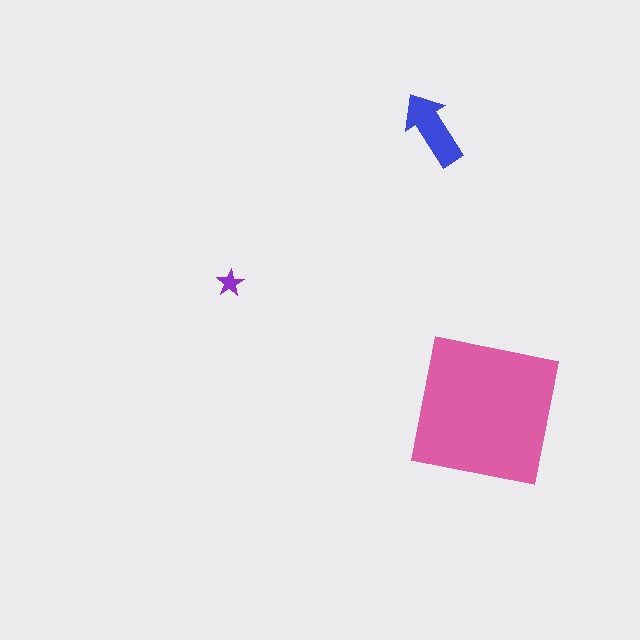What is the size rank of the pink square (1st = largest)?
1st.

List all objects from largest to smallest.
The pink square, the blue arrow, the purple star.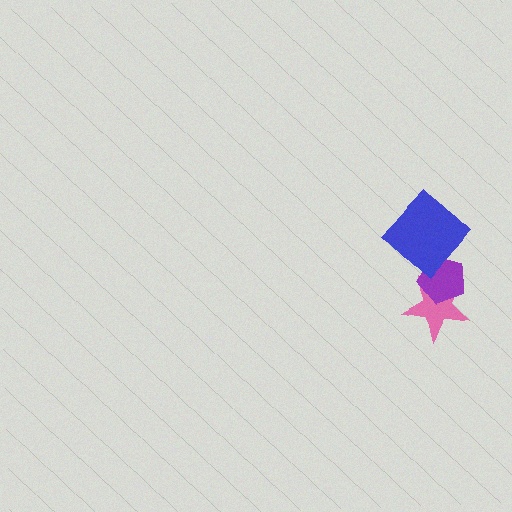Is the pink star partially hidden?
Yes, it is partially covered by another shape.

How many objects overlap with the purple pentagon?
2 objects overlap with the purple pentagon.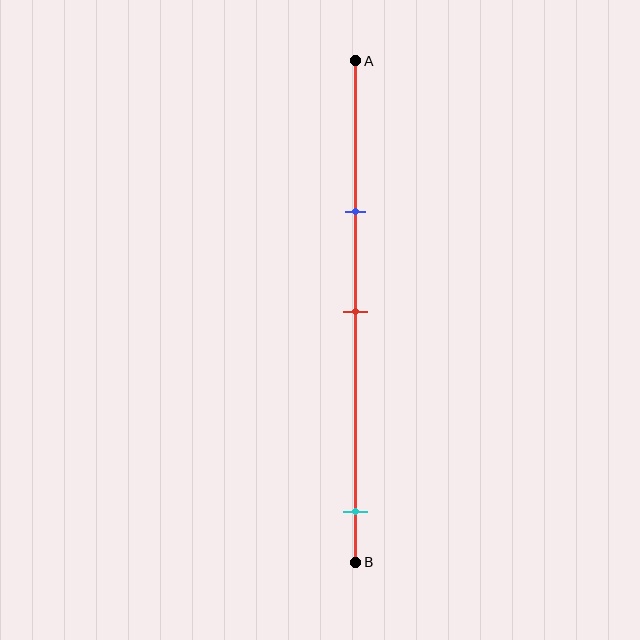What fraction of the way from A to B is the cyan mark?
The cyan mark is approximately 90% (0.9) of the way from A to B.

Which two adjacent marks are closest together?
The blue and red marks are the closest adjacent pair.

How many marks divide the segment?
There are 3 marks dividing the segment.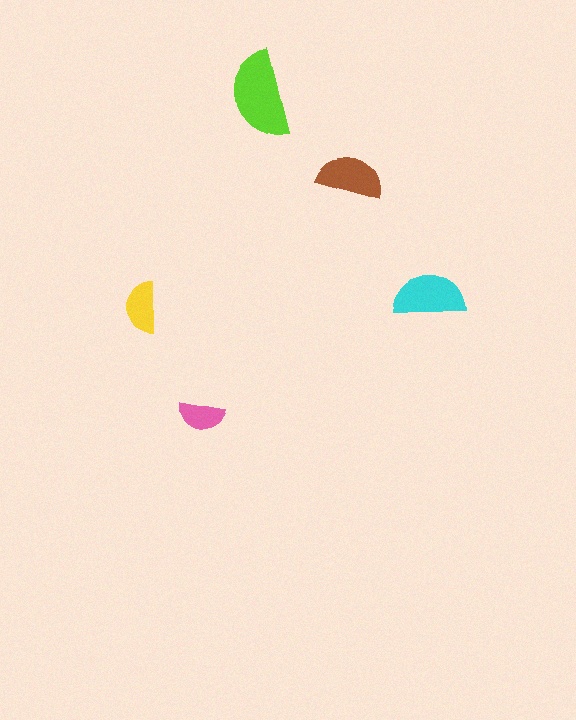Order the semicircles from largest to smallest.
the lime one, the cyan one, the brown one, the yellow one, the pink one.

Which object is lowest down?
The pink semicircle is bottommost.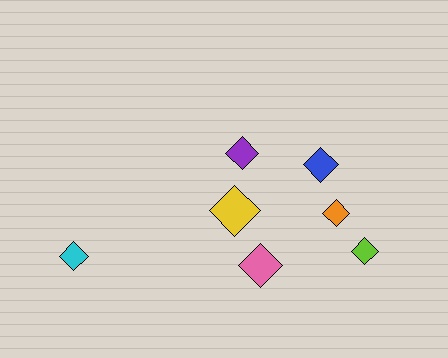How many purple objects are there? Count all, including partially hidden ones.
There is 1 purple object.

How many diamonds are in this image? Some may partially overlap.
There are 7 diamonds.